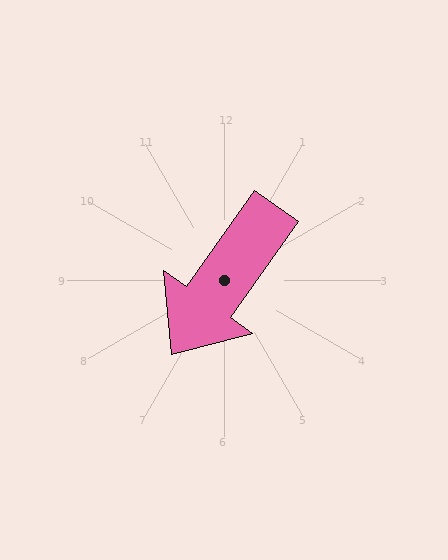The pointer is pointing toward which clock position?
Roughly 7 o'clock.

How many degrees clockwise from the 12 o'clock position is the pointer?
Approximately 215 degrees.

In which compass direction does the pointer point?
Southwest.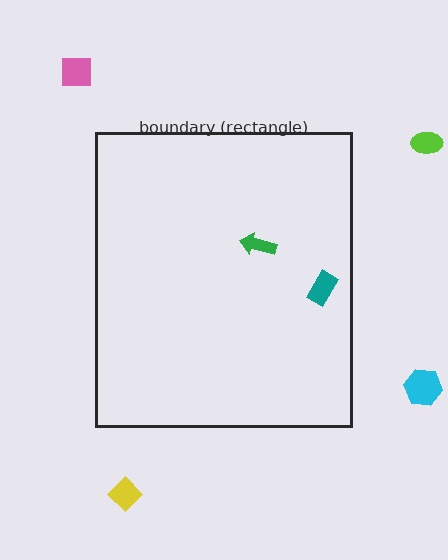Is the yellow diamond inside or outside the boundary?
Outside.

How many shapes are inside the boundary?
2 inside, 4 outside.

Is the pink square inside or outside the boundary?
Outside.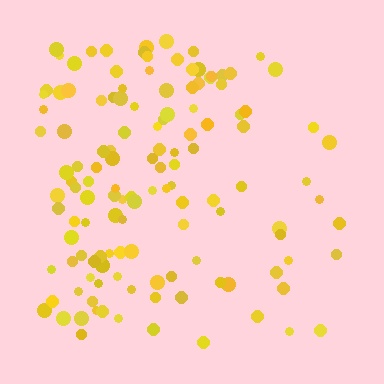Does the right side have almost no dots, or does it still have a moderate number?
Still a moderate number, just noticeably fewer than the left.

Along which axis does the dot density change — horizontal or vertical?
Horizontal.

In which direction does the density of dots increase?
From right to left, with the left side densest.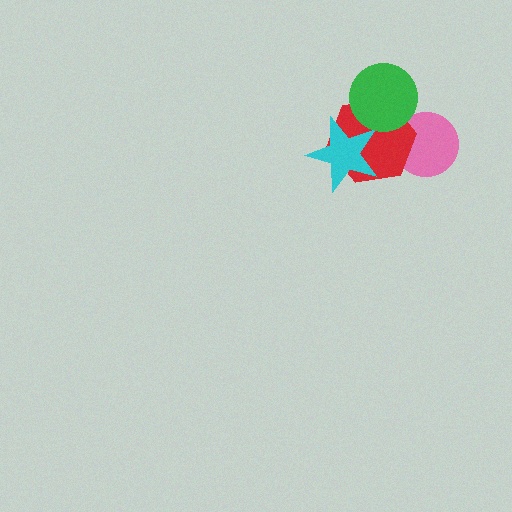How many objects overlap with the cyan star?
1 object overlaps with the cyan star.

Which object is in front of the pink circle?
The red hexagon is in front of the pink circle.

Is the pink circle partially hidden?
Yes, it is partially covered by another shape.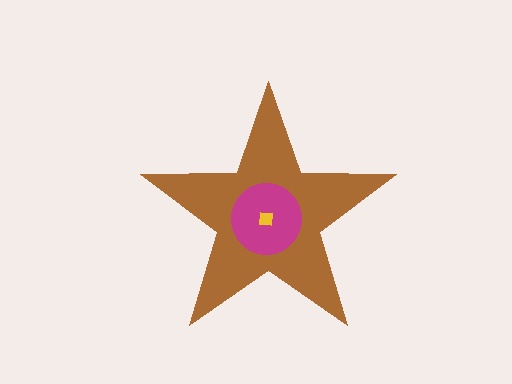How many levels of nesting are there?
3.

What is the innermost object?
The yellow square.